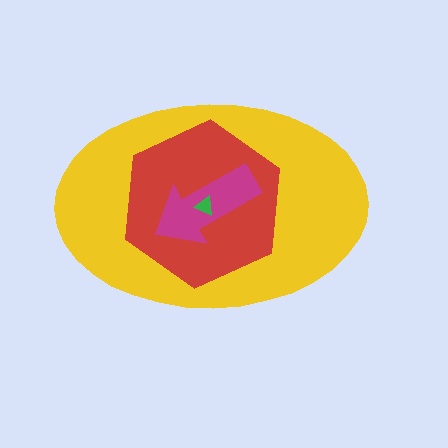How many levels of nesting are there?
4.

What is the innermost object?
The green triangle.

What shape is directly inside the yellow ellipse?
The red hexagon.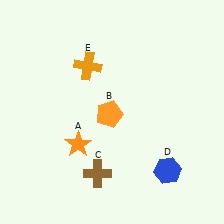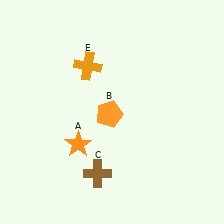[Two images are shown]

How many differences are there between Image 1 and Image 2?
There is 1 difference between the two images.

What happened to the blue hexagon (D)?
The blue hexagon (D) was removed in Image 2. It was in the bottom-right area of Image 1.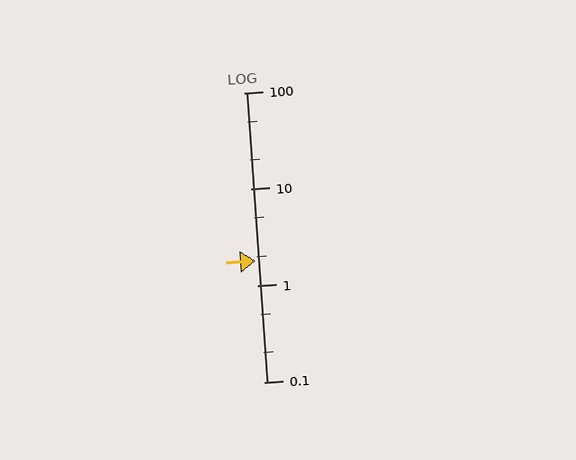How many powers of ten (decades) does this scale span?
The scale spans 3 decades, from 0.1 to 100.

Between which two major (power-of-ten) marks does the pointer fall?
The pointer is between 1 and 10.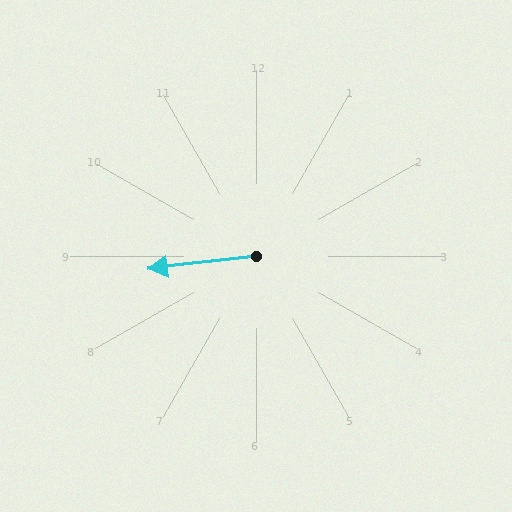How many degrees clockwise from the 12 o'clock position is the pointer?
Approximately 263 degrees.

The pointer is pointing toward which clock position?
Roughly 9 o'clock.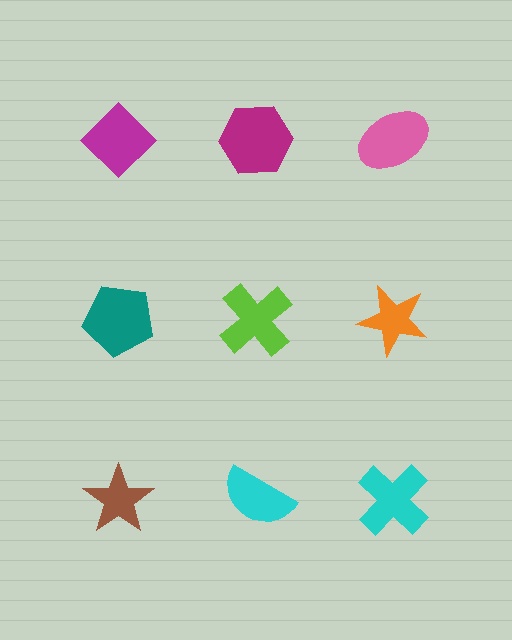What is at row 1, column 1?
A magenta diamond.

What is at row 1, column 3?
A pink ellipse.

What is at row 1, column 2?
A magenta hexagon.